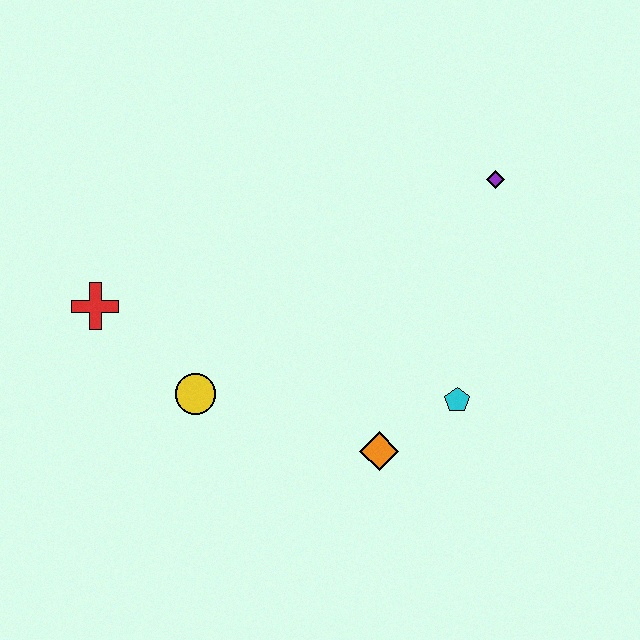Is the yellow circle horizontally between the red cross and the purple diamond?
Yes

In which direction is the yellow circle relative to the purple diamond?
The yellow circle is to the left of the purple diamond.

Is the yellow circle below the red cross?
Yes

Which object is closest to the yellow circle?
The red cross is closest to the yellow circle.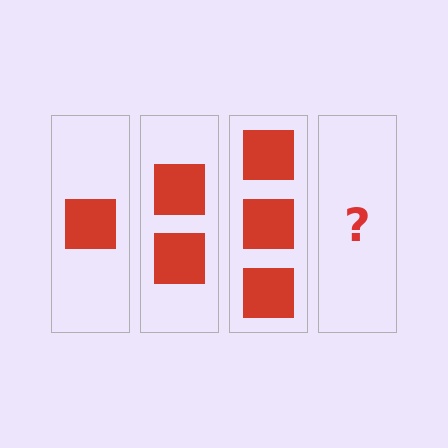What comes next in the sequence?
The next element should be 4 squares.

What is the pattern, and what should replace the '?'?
The pattern is that each step adds one more square. The '?' should be 4 squares.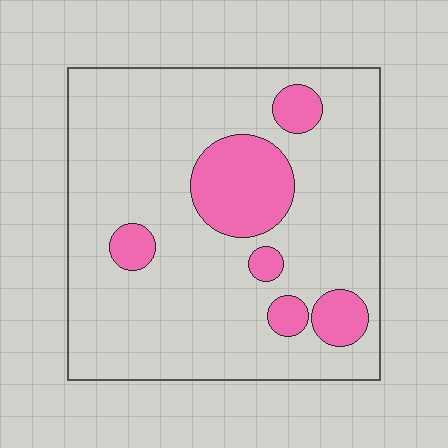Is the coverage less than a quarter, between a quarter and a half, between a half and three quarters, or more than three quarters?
Less than a quarter.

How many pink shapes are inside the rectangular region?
6.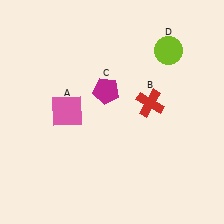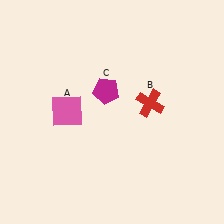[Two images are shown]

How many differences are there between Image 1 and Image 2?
There is 1 difference between the two images.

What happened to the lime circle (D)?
The lime circle (D) was removed in Image 2. It was in the top-right area of Image 1.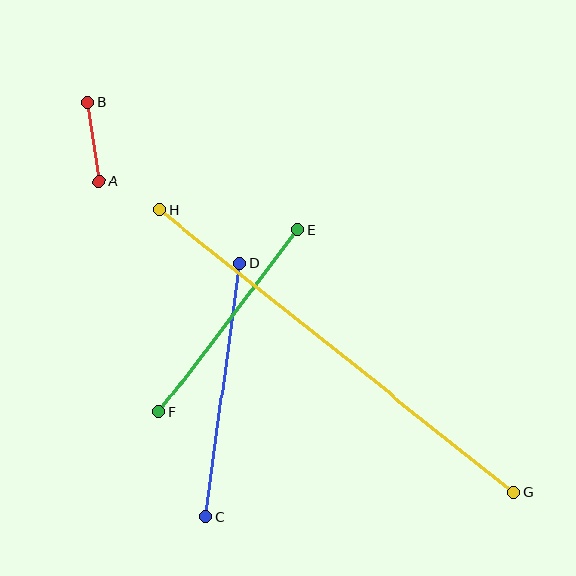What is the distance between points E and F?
The distance is approximately 229 pixels.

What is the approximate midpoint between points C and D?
The midpoint is at approximately (223, 390) pixels.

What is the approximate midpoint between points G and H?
The midpoint is at approximately (337, 351) pixels.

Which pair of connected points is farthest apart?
Points G and H are farthest apart.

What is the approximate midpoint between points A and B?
The midpoint is at approximately (94, 142) pixels.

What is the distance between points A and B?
The distance is approximately 80 pixels.